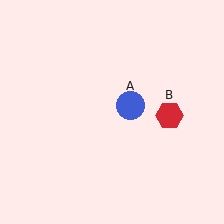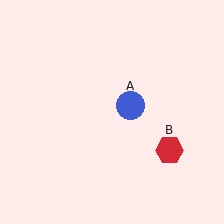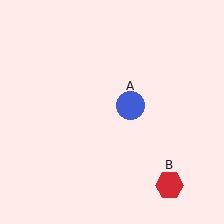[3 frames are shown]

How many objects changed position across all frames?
1 object changed position: red hexagon (object B).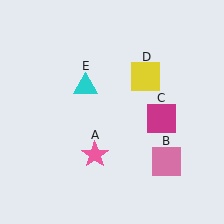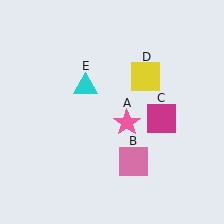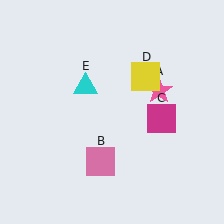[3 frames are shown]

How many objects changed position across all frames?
2 objects changed position: pink star (object A), pink square (object B).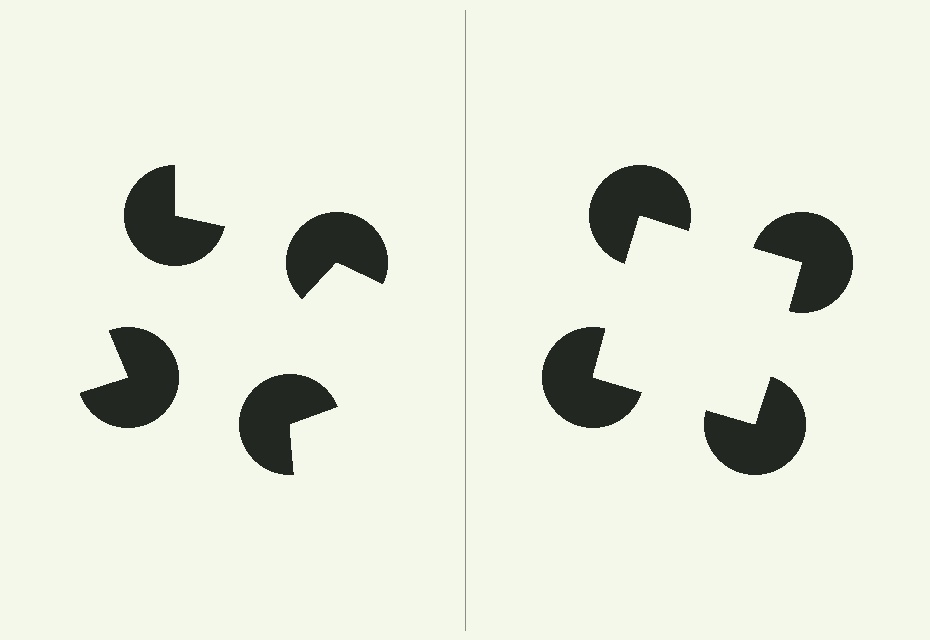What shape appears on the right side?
An illusory square.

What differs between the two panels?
The pac-man discs are positioned identically on both sides; only the wedge orientations differ. On the right they align to a square; on the left they are misaligned.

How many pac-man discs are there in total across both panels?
8 — 4 on each side.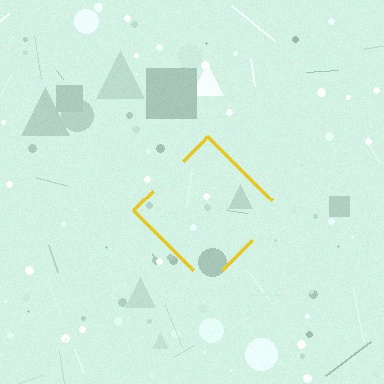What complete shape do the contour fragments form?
The contour fragments form a diamond.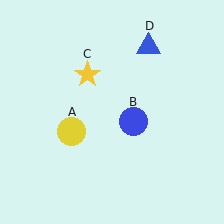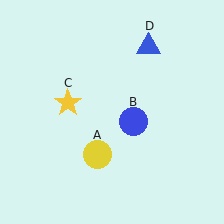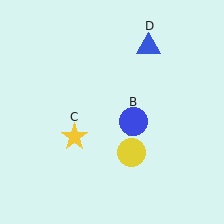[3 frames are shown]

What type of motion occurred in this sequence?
The yellow circle (object A), yellow star (object C) rotated counterclockwise around the center of the scene.